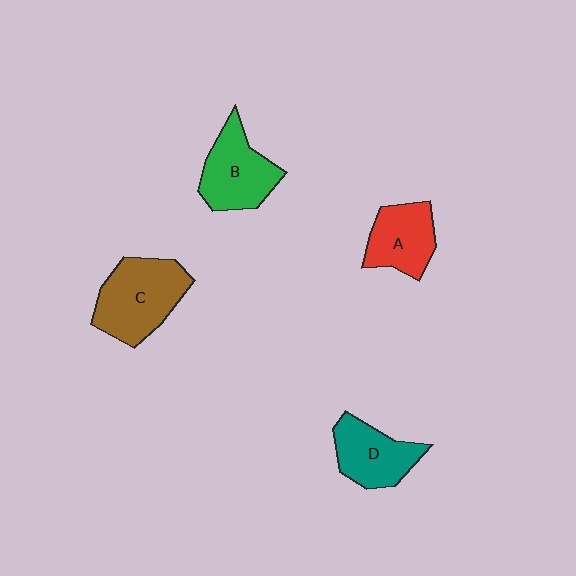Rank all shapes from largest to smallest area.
From largest to smallest: C (brown), B (green), D (teal), A (red).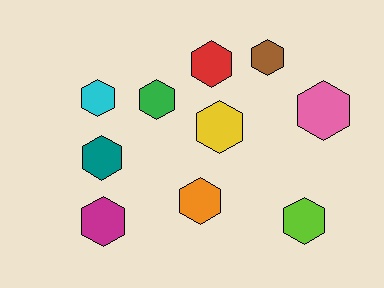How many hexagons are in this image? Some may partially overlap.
There are 10 hexagons.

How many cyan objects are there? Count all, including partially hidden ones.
There is 1 cyan object.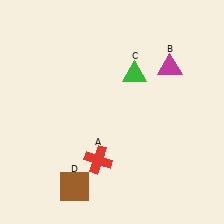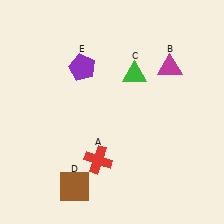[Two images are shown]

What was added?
A purple pentagon (E) was added in Image 2.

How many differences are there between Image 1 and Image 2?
There is 1 difference between the two images.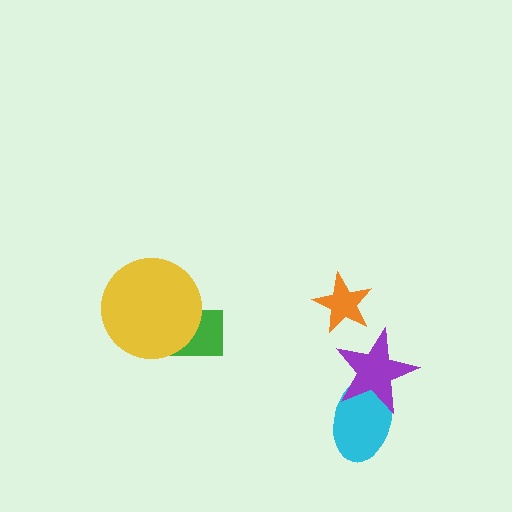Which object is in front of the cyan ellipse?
The purple star is in front of the cyan ellipse.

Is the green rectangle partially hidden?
Yes, it is partially covered by another shape.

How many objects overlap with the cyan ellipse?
1 object overlaps with the cyan ellipse.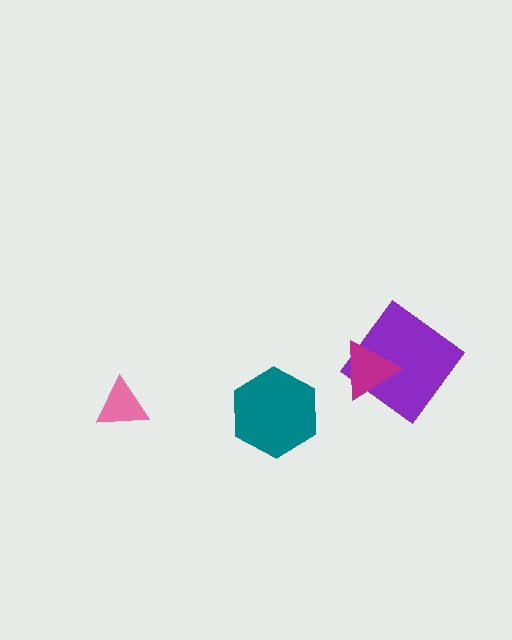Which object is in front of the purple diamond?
The magenta triangle is in front of the purple diamond.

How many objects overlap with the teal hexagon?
0 objects overlap with the teal hexagon.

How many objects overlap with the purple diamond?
1 object overlaps with the purple diamond.